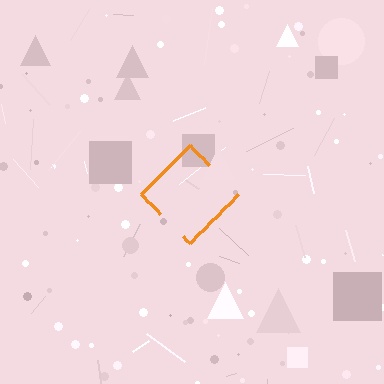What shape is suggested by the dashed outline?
The dashed outline suggests a diamond.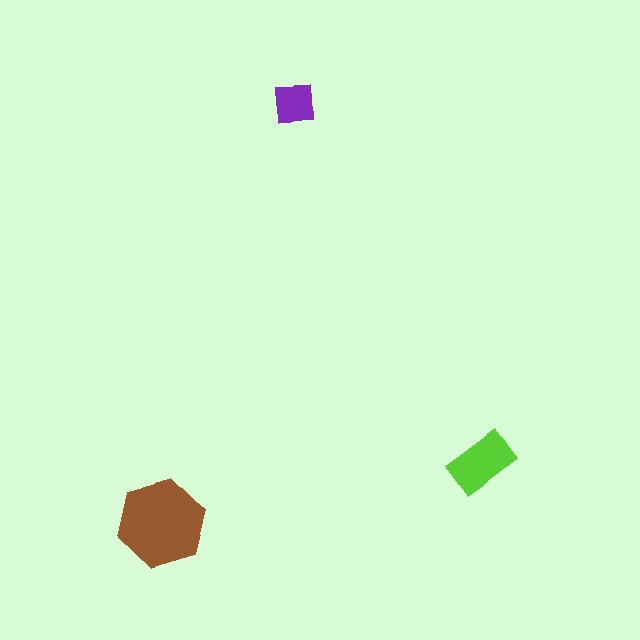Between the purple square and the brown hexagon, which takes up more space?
The brown hexagon.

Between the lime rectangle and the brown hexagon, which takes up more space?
The brown hexagon.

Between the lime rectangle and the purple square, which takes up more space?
The lime rectangle.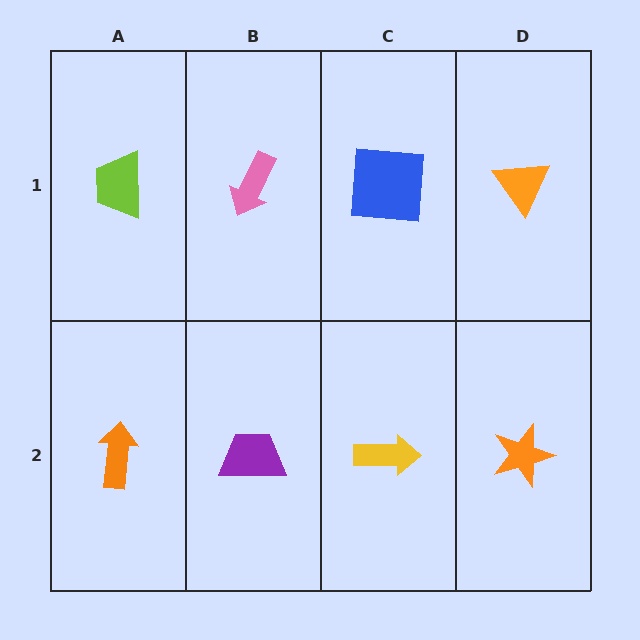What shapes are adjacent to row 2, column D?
An orange triangle (row 1, column D), a yellow arrow (row 2, column C).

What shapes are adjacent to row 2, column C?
A blue square (row 1, column C), a purple trapezoid (row 2, column B), an orange star (row 2, column D).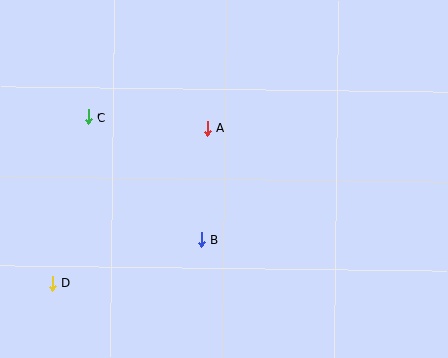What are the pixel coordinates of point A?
Point A is at (207, 128).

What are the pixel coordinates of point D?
Point D is at (52, 283).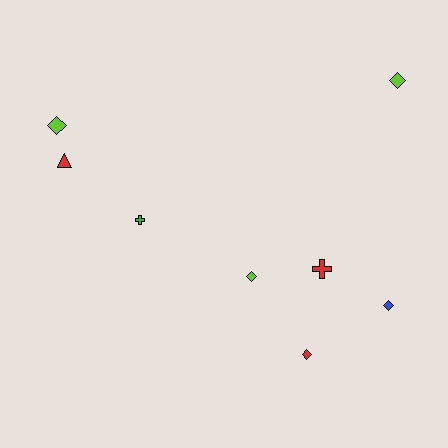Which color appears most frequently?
Lime, with 3 objects.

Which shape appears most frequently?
Diamond, with 5 objects.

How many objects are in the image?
There are 8 objects.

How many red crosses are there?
There is 1 red cross.